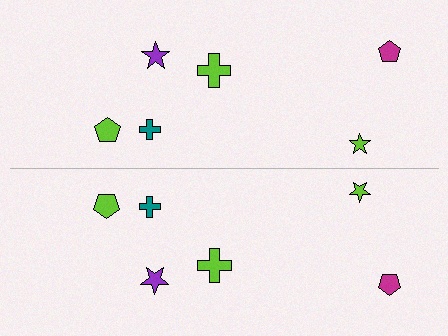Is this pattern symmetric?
Yes, this pattern has bilateral (reflection) symmetry.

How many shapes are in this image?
There are 12 shapes in this image.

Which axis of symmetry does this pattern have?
The pattern has a horizontal axis of symmetry running through the center of the image.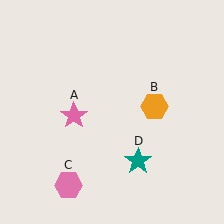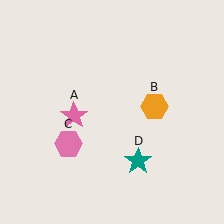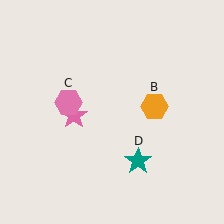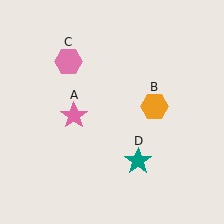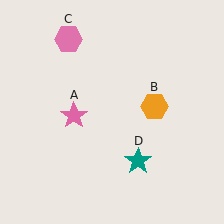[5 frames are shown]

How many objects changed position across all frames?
1 object changed position: pink hexagon (object C).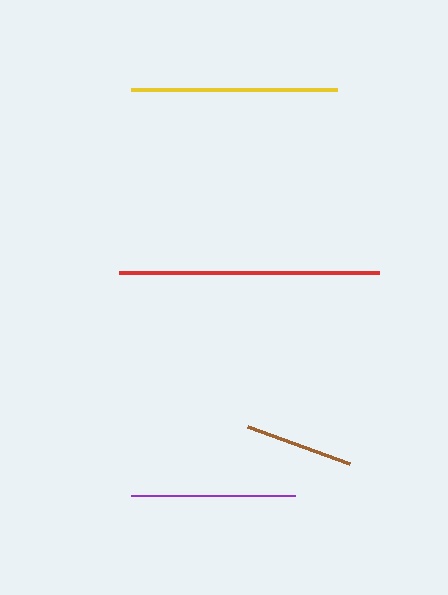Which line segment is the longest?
The red line is the longest at approximately 260 pixels.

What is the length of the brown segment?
The brown segment is approximately 109 pixels long.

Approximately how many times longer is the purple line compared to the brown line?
The purple line is approximately 1.5 times the length of the brown line.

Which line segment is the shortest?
The brown line is the shortest at approximately 109 pixels.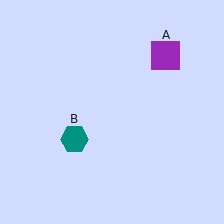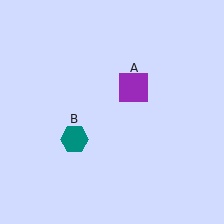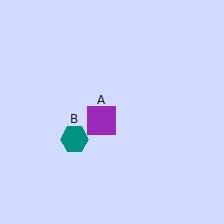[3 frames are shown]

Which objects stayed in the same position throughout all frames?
Teal hexagon (object B) remained stationary.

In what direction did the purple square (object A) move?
The purple square (object A) moved down and to the left.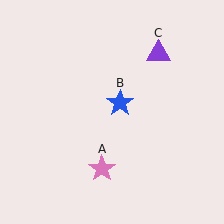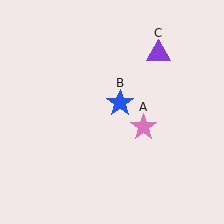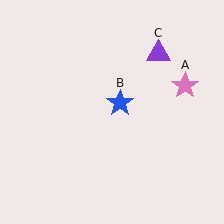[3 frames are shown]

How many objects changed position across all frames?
1 object changed position: pink star (object A).